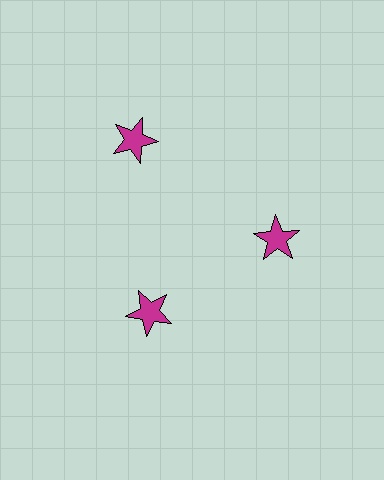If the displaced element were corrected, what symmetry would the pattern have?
It would have 3-fold rotational symmetry — the pattern would map onto itself every 120 degrees.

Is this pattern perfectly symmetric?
No. The 3 magenta stars are arranged in a ring, but one element near the 11 o'clock position is pushed outward from the center, breaking the 3-fold rotational symmetry.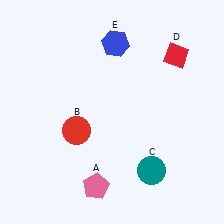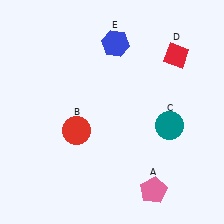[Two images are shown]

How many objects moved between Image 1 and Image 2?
2 objects moved between the two images.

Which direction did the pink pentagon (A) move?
The pink pentagon (A) moved right.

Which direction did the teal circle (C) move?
The teal circle (C) moved up.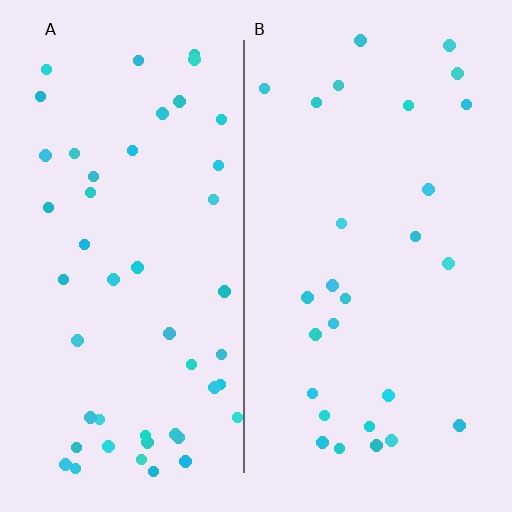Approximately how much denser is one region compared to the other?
Approximately 1.8× — region A over region B.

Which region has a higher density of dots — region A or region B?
A (the left).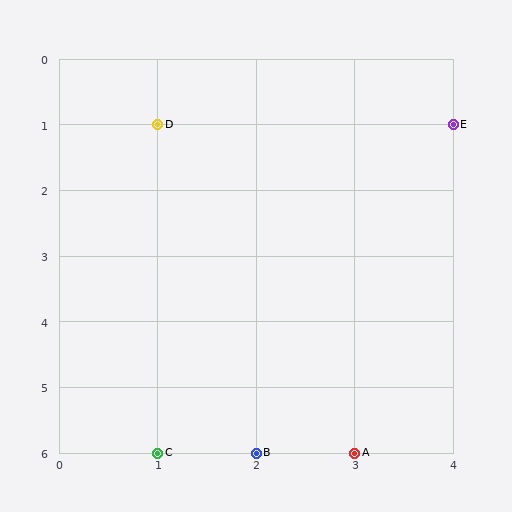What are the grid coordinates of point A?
Point A is at grid coordinates (3, 6).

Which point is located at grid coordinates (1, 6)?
Point C is at (1, 6).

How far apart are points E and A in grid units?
Points E and A are 1 column and 5 rows apart (about 5.1 grid units diagonally).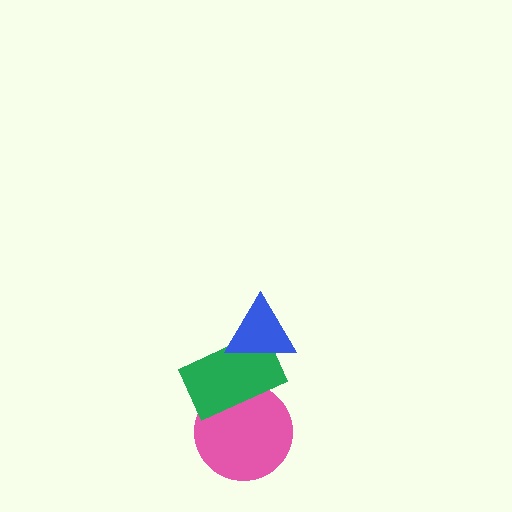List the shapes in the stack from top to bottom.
From top to bottom: the blue triangle, the green rectangle, the pink circle.